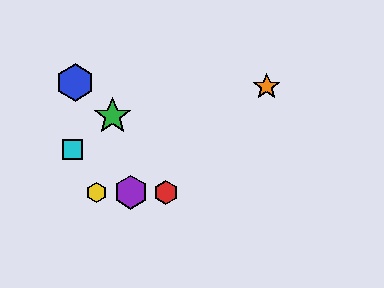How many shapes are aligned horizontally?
3 shapes (the red hexagon, the yellow hexagon, the purple hexagon) are aligned horizontally.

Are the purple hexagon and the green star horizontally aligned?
No, the purple hexagon is at y≈192 and the green star is at y≈116.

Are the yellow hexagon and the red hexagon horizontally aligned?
Yes, both are at y≈192.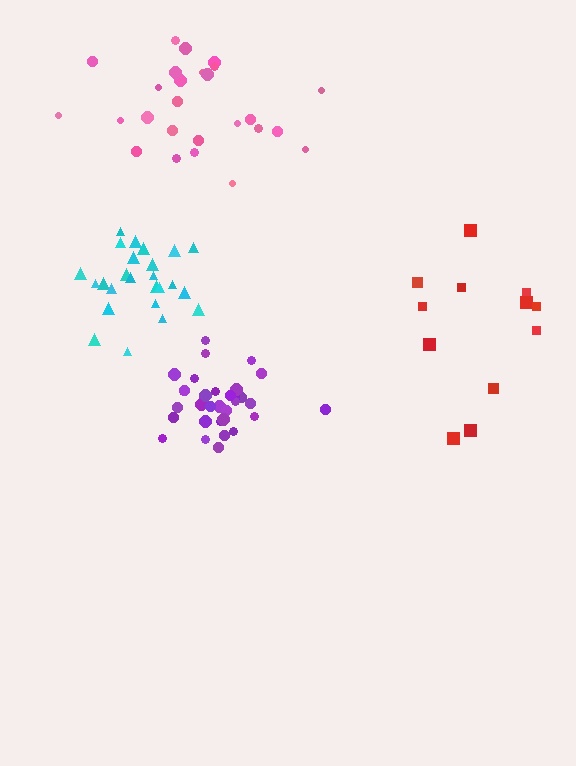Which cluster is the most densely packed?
Purple.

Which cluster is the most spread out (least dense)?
Red.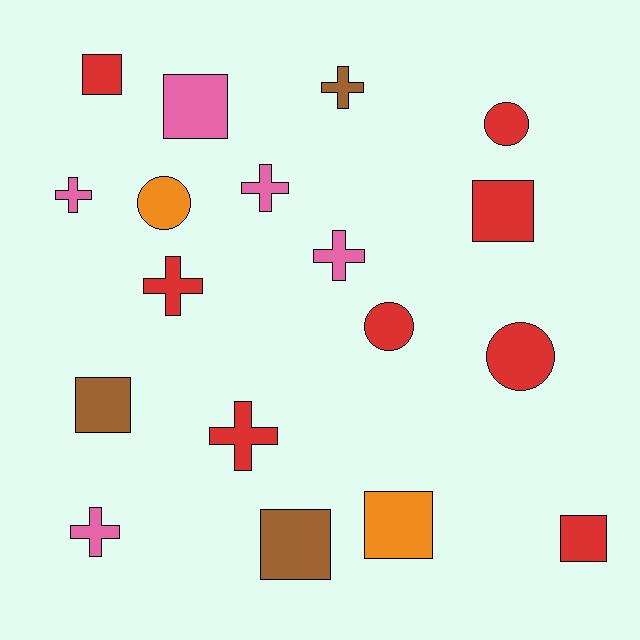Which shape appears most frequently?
Square, with 7 objects.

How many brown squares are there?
There are 2 brown squares.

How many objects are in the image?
There are 18 objects.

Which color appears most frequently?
Red, with 8 objects.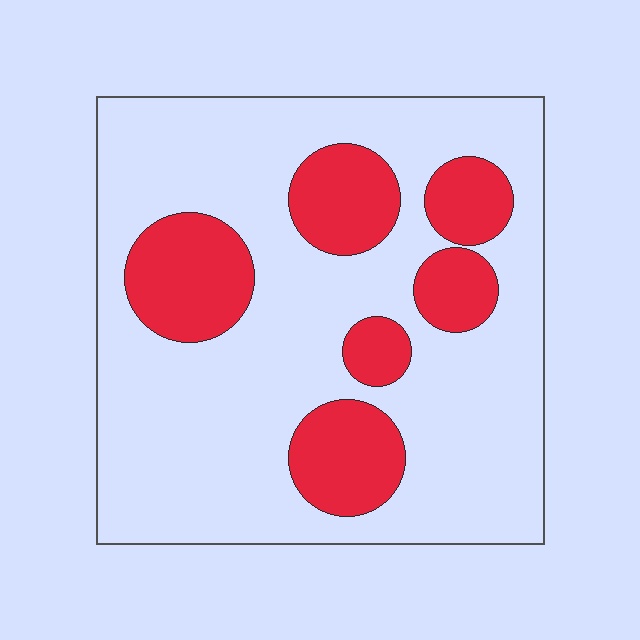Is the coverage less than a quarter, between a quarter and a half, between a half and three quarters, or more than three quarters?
Between a quarter and a half.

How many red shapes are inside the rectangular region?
6.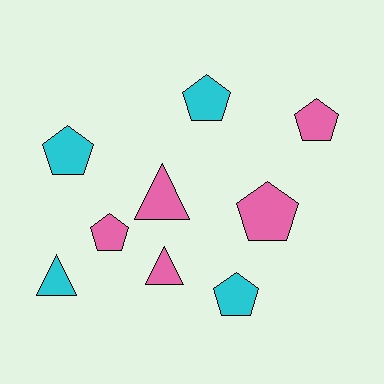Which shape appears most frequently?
Pentagon, with 6 objects.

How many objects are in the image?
There are 9 objects.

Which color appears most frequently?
Pink, with 5 objects.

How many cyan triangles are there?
There is 1 cyan triangle.